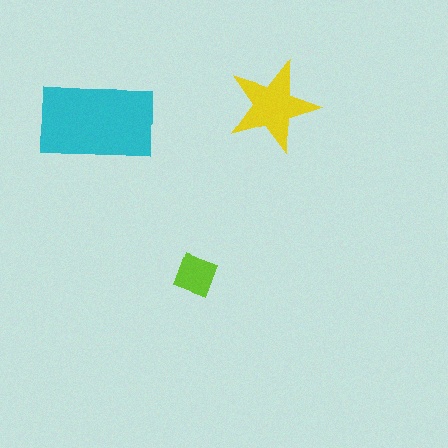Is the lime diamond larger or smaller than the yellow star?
Smaller.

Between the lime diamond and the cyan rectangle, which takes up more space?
The cyan rectangle.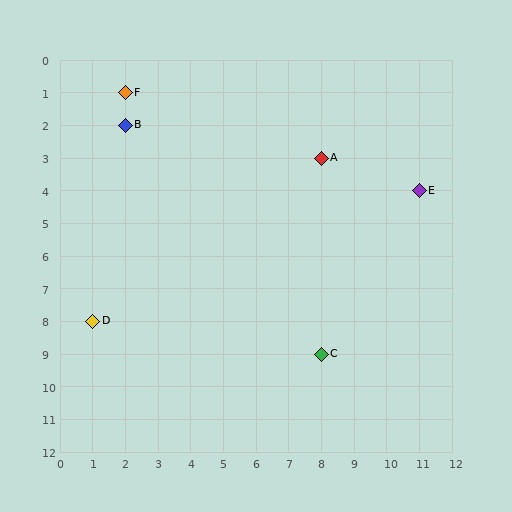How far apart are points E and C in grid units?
Points E and C are 3 columns and 5 rows apart (about 5.8 grid units diagonally).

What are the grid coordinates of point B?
Point B is at grid coordinates (2, 2).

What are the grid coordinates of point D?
Point D is at grid coordinates (1, 8).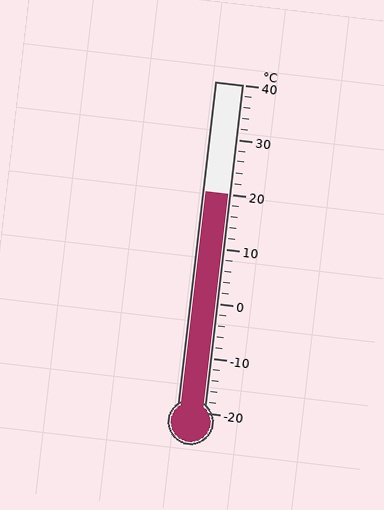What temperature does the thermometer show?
The thermometer shows approximately 20°C.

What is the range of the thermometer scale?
The thermometer scale ranges from -20°C to 40°C.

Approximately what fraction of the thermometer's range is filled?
The thermometer is filled to approximately 65% of its range.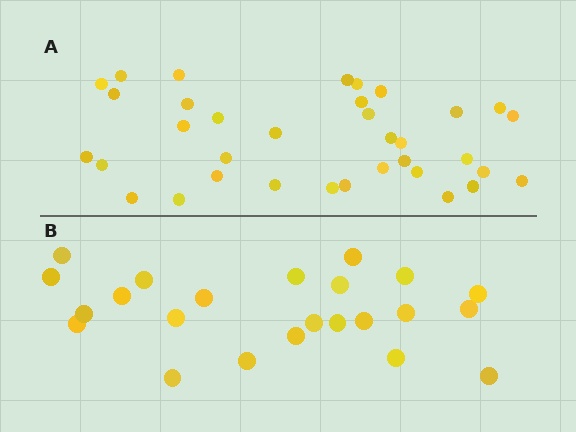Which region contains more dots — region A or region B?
Region A (the top region) has more dots.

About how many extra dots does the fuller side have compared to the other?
Region A has roughly 12 or so more dots than region B.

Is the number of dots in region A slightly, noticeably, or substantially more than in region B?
Region A has substantially more. The ratio is roughly 1.5 to 1.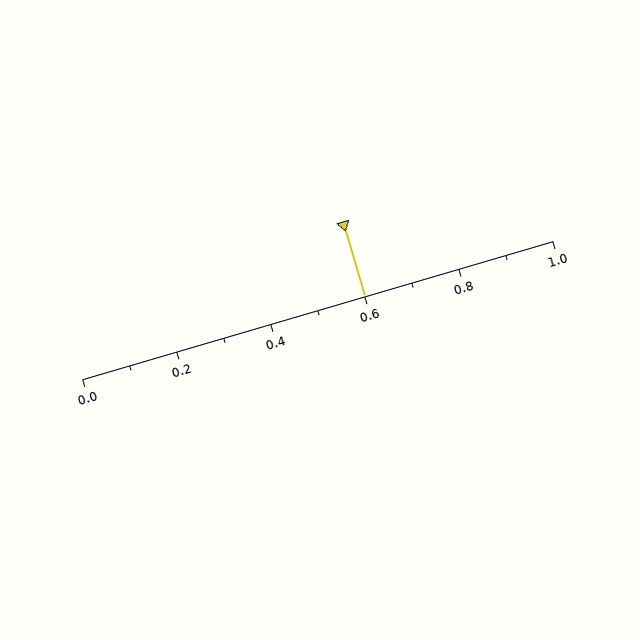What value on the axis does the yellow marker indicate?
The marker indicates approximately 0.6.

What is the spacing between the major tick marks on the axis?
The major ticks are spaced 0.2 apart.